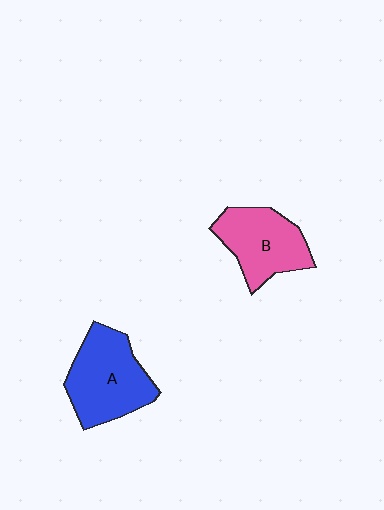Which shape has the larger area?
Shape A (blue).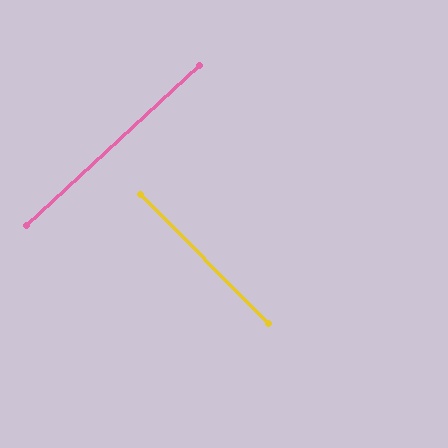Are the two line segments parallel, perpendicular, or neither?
Perpendicular — they meet at approximately 88°.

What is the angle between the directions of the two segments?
Approximately 88 degrees.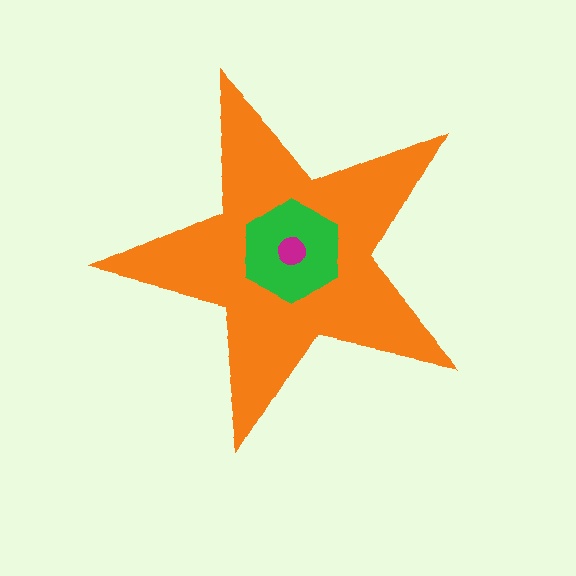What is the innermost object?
The magenta circle.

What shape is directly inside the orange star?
The green hexagon.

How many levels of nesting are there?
3.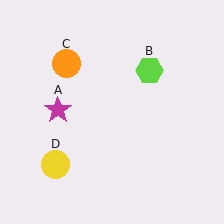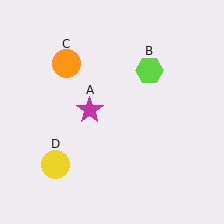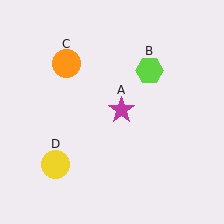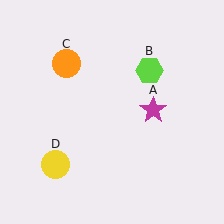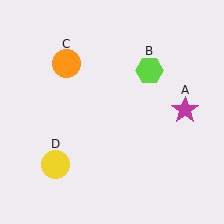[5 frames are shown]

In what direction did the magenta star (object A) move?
The magenta star (object A) moved right.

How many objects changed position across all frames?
1 object changed position: magenta star (object A).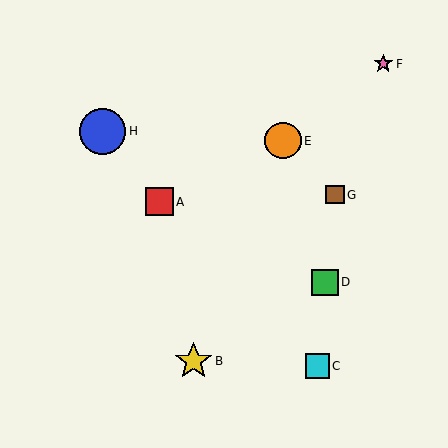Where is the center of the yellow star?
The center of the yellow star is at (193, 361).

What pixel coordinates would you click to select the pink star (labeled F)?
Click at (383, 64) to select the pink star F.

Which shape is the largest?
The blue circle (labeled H) is the largest.